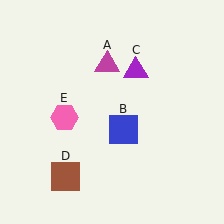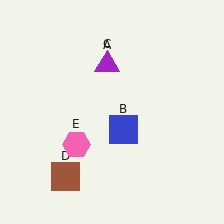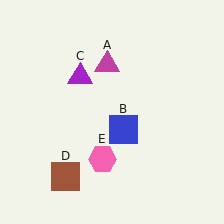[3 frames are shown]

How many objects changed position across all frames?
2 objects changed position: purple triangle (object C), pink hexagon (object E).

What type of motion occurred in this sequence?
The purple triangle (object C), pink hexagon (object E) rotated counterclockwise around the center of the scene.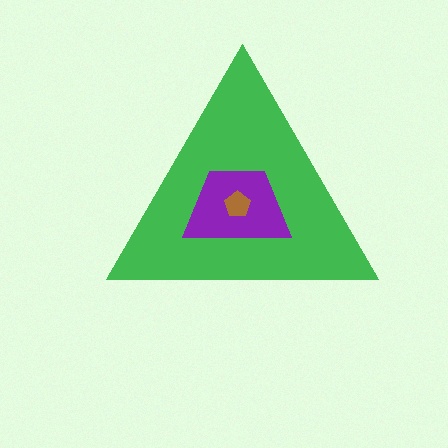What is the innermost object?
The brown pentagon.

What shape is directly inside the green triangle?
The purple trapezoid.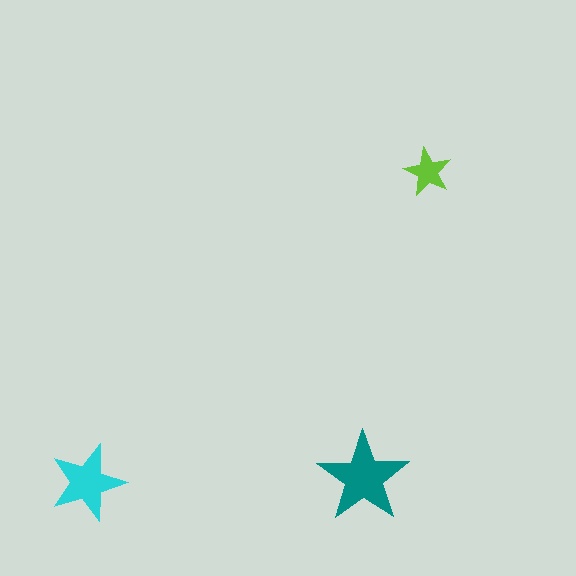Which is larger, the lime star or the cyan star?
The cyan one.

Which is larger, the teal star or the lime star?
The teal one.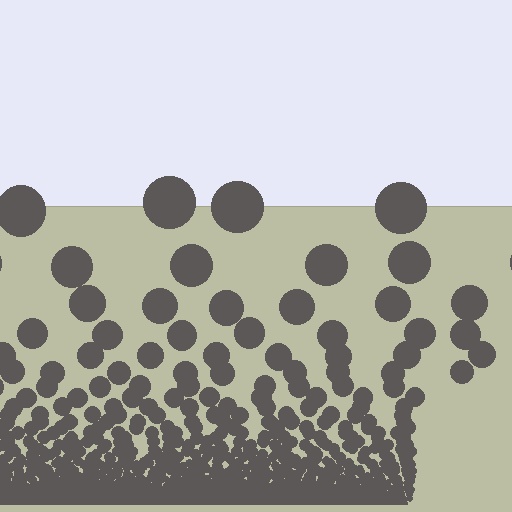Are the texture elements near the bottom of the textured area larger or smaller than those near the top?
Smaller. The gradient is inverted — elements near the bottom are smaller and denser.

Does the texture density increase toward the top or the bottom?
Density increases toward the bottom.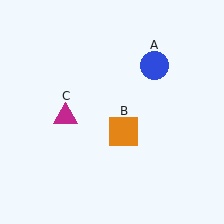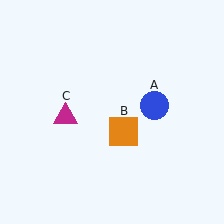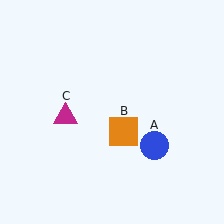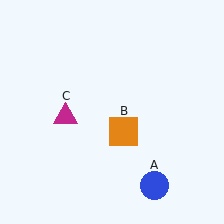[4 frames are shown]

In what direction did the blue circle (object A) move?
The blue circle (object A) moved down.